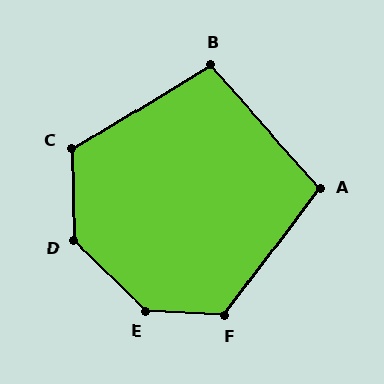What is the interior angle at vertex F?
Approximately 124 degrees (obtuse).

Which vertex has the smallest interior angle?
B, at approximately 101 degrees.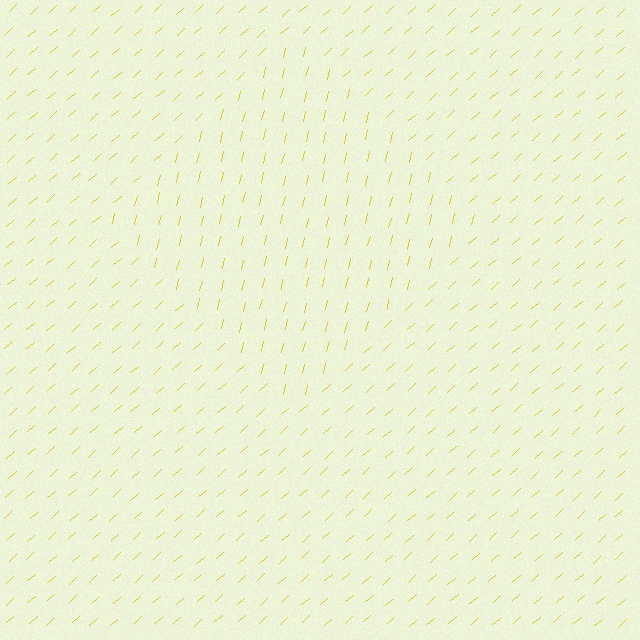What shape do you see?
I see a diamond.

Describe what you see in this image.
The image is filled with small yellow line segments. A diamond region in the image has lines oriented differently from the surrounding lines, creating a visible texture boundary.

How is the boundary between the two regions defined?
The boundary is defined purely by a change in line orientation (approximately 35 degrees difference). All lines are the same color and thickness.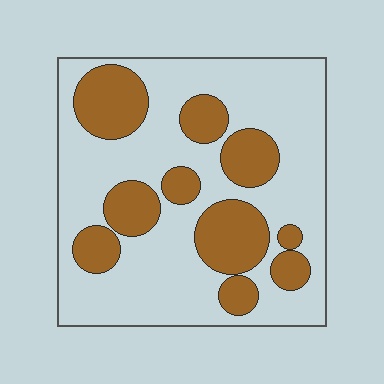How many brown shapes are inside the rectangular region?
10.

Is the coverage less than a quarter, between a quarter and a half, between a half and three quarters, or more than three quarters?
Between a quarter and a half.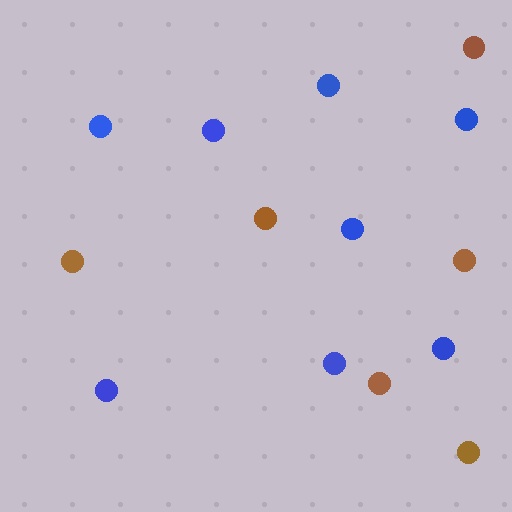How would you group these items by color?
There are 2 groups: one group of brown circles (6) and one group of blue circles (8).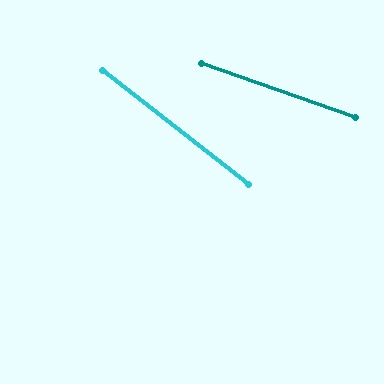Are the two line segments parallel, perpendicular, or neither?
Neither parallel nor perpendicular — they differ by about 19°.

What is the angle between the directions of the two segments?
Approximately 19 degrees.